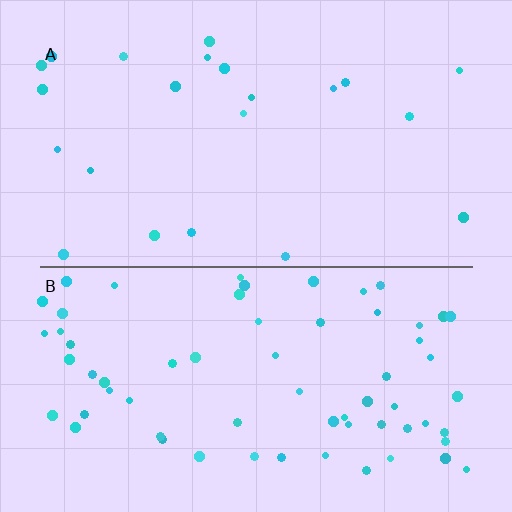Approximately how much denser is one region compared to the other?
Approximately 3.0× — region B over region A.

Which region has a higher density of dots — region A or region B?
B (the bottom).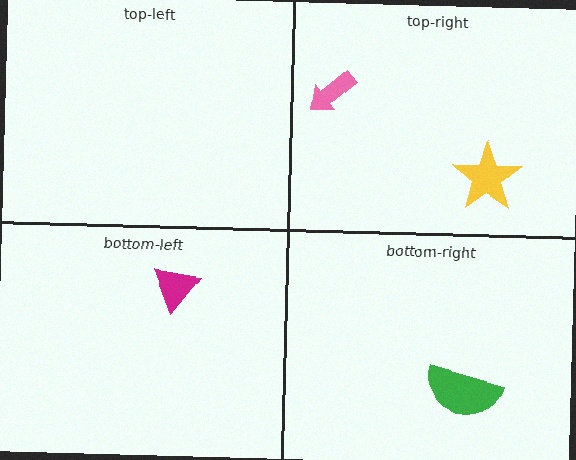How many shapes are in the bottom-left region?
1.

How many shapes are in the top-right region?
2.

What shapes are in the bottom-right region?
The green semicircle.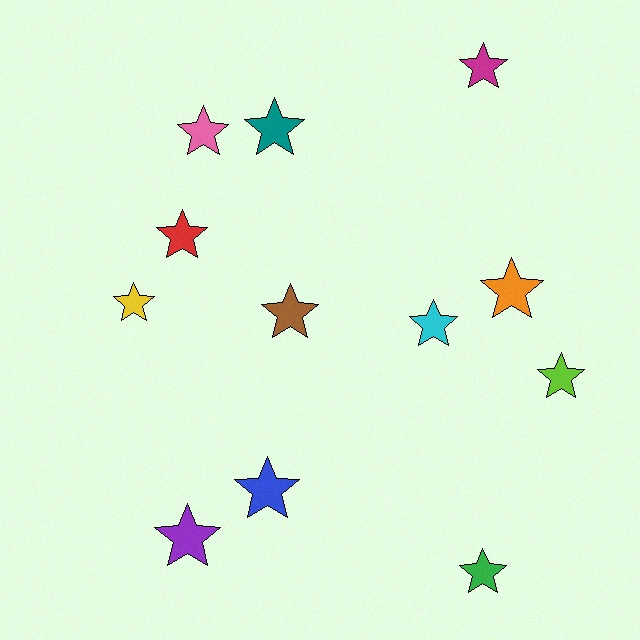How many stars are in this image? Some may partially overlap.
There are 12 stars.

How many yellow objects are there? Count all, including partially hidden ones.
There is 1 yellow object.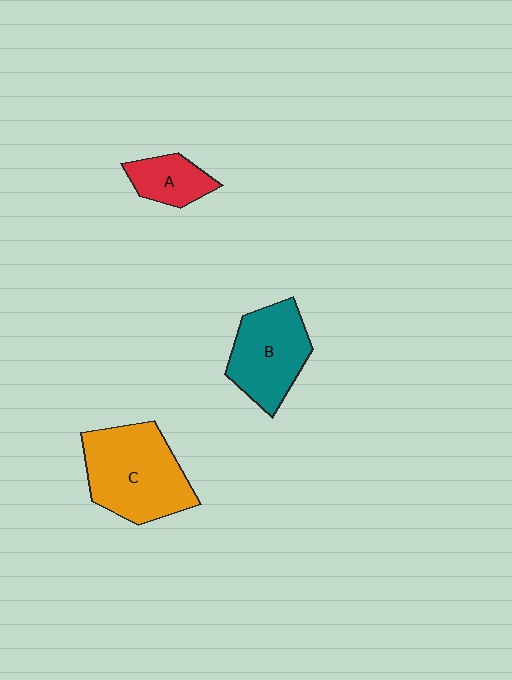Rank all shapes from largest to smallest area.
From largest to smallest: C (orange), B (teal), A (red).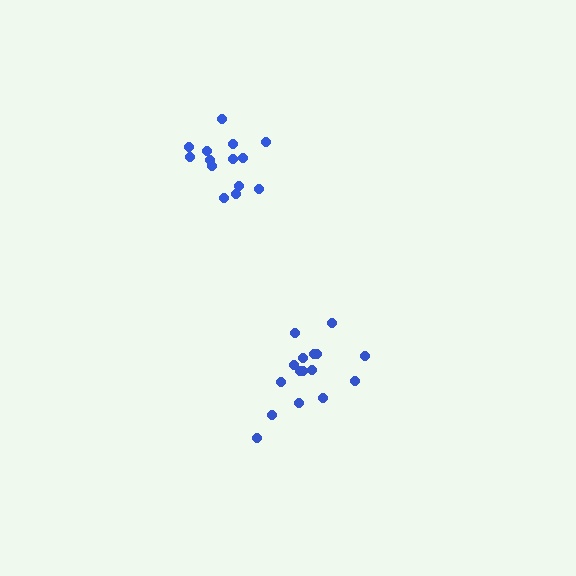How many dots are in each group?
Group 1: 14 dots, Group 2: 16 dots (30 total).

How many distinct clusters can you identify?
There are 2 distinct clusters.